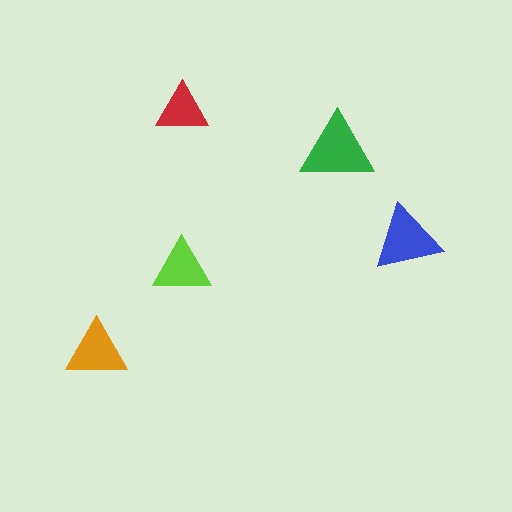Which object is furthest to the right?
The blue triangle is rightmost.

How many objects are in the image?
There are 5 objects in the image.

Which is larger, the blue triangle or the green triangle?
The green one.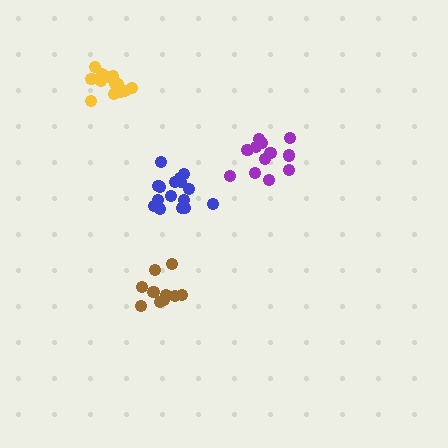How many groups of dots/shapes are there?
There are 4 groups.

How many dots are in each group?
Group 1: 10 dots, Group 2: 12 dots, Group 3: 13 dots, Group 4: 16 dots (51 total).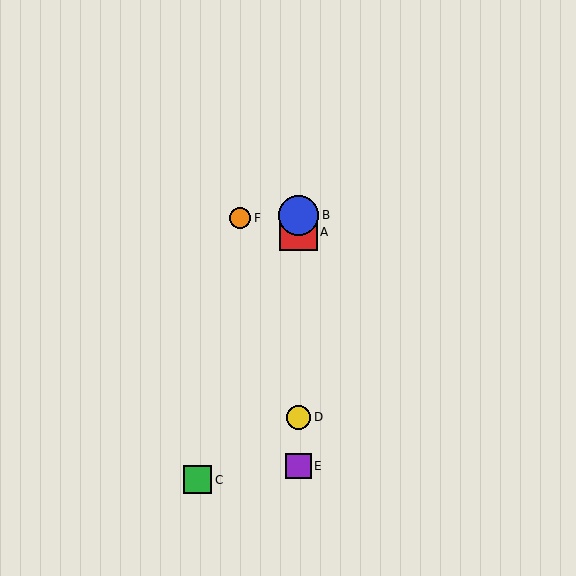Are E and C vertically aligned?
No, E is at x≈299 and C is at x≈198.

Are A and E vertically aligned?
Yes, both are at x≈299.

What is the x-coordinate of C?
Object C is at x≈198.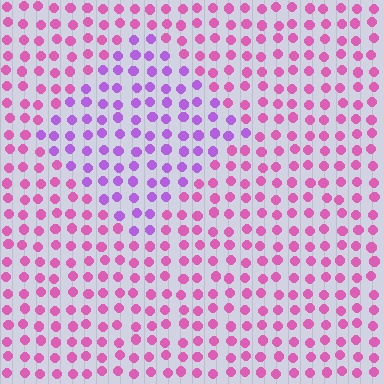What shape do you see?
I see a diamond.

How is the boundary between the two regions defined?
The boundary is defined purely by a slight shift in hue (about 38 degrees). Spacing, size, and orientation are identical on both sides.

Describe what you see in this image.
The image is filled with small pink elements in a uniform arrangement. A diamond-shaped region is visible where the elements are tinted to a slightly different hue, forming a subtle color boundary.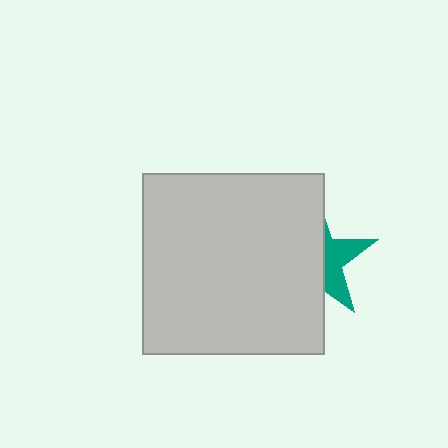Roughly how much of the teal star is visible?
A small part of it is visible (roughly 35%).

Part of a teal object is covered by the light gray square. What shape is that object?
It is a star.